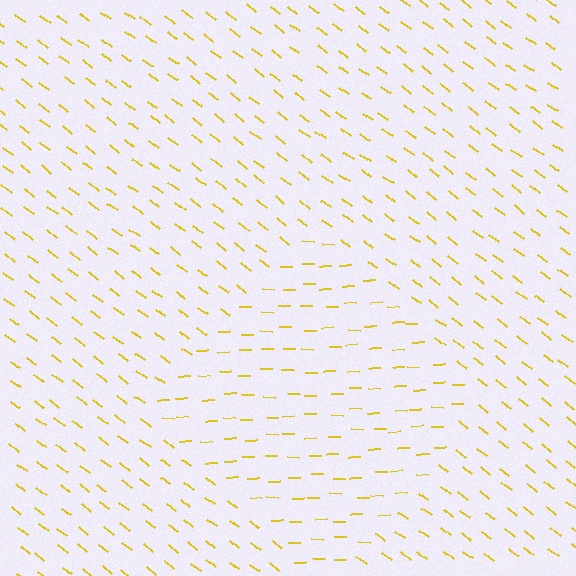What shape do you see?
I see a diamond.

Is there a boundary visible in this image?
Yes, there is a texture boundary formed by a change in line orientation.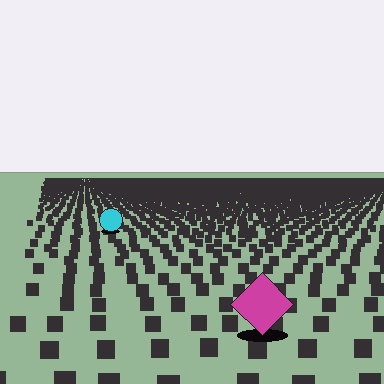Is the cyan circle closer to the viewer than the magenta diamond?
No. The magenta diamond is closer — you can tell from the texture gradient: the ground texture is coarser near it.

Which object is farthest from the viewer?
The cyan circle is farthest from the viewer. It appears smaller and the ground texture around it is denser.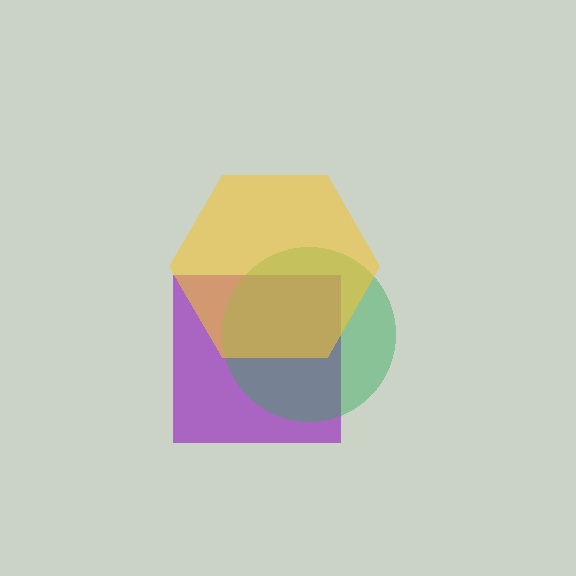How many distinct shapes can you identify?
There are 3 distinct shapes: a purple square, a green circle, a yellow hexagon.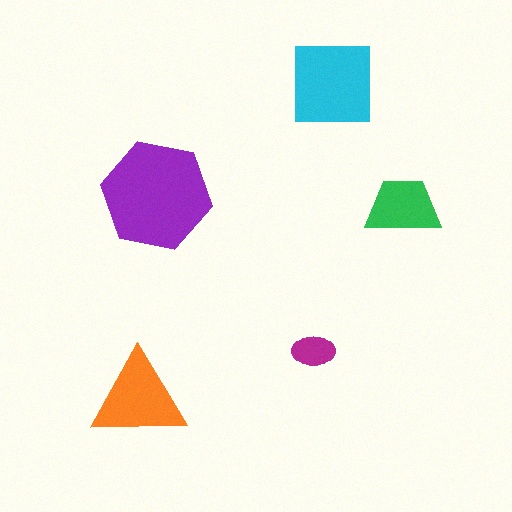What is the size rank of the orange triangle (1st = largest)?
3rd.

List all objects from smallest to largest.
The magenta ellipse, the green trapezoid, the orange triangle, the cyan square, the purple hexagon.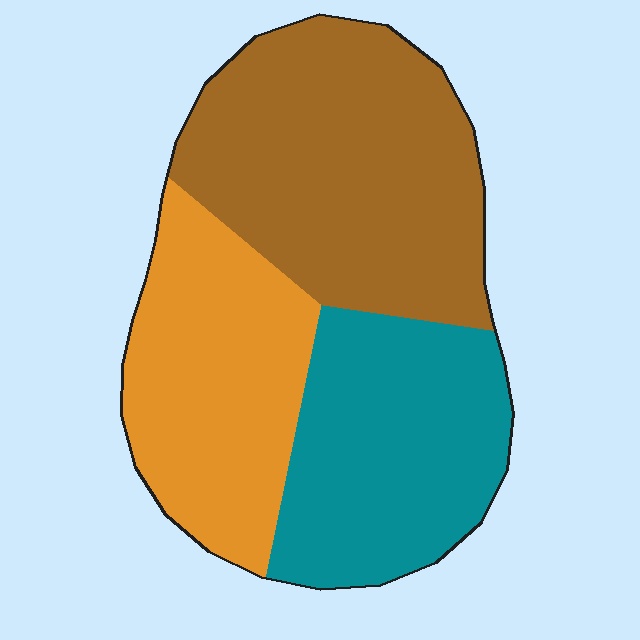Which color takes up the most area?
Brown, at roughly 40%.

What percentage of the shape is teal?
Teal takes up about one third (1/3) of the shape.